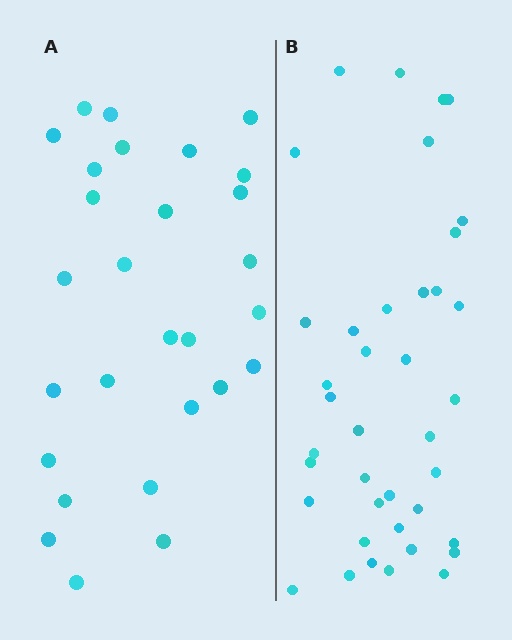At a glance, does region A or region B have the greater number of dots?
Region B (the right region) has more dots.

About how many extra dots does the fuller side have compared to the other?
Region B has roughly 12 or so more dots than region A.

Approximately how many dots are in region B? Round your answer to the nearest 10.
About 40 dots. (The exact count is 39, which rounds to 40.)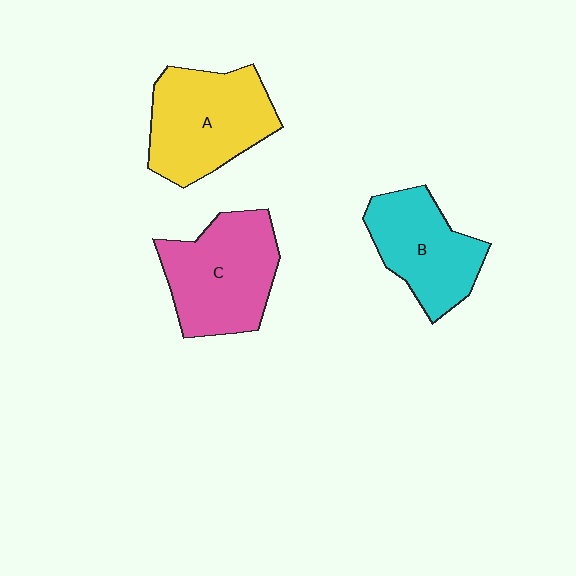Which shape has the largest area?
Shape C (pink).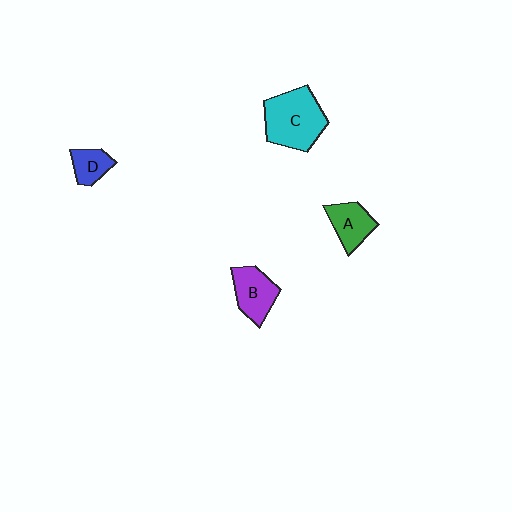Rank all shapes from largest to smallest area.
From largest to smallest: C (cyan), B (purple), A (green), D (blue).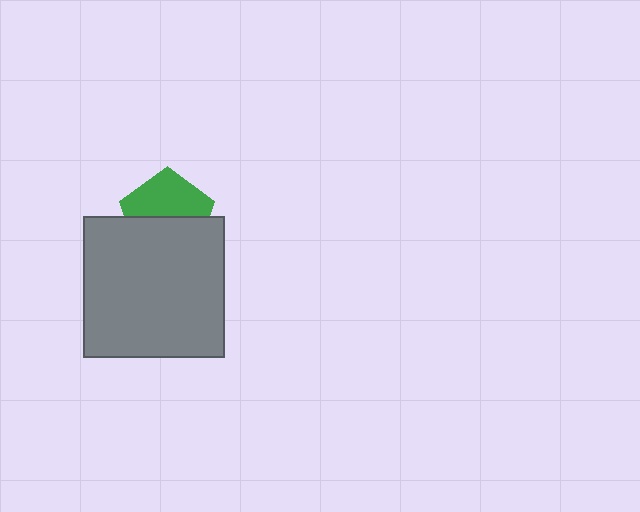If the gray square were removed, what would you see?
You would see the complete green pentagon.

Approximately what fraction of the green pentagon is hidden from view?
Roughly 51% of the green pentagon is hidden behind the gray square.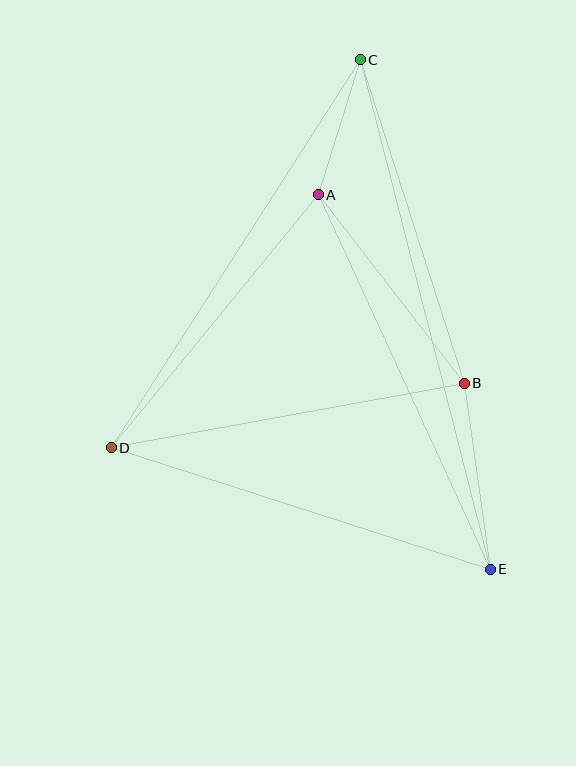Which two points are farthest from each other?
Points C and E are farthest from each other.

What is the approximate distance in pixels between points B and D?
The distance between B and D is approximately 359 pixels.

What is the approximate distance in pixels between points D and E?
The distance between D and E is approximately 398 pixels.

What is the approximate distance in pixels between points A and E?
The distance between A and E is approximately 412 pixels.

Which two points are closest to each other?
Points A and C are closest to each other.